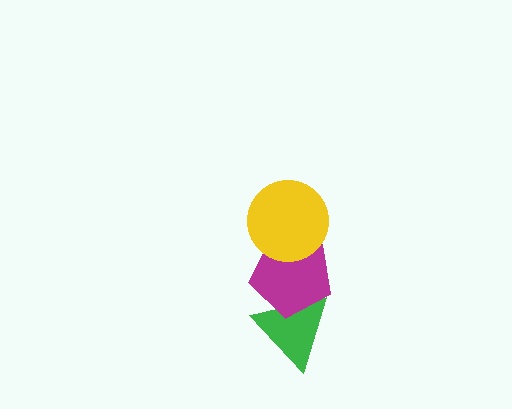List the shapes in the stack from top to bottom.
From top to bottom: the yellow circle, the magenta pentagon, the green triangle.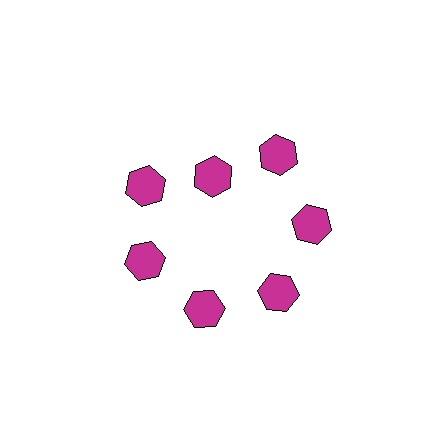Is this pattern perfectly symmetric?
No. The 7 magenta hexagons are arranged in a ring, but one element near the 12 o'clock position is pulled inward toward the center, breaking the 7-fold rotational symmetry.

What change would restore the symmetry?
The symmetry would be restored by moving it outward, back onto the ring so that all 7 hexagons sit at equal angles and equal distance from the center.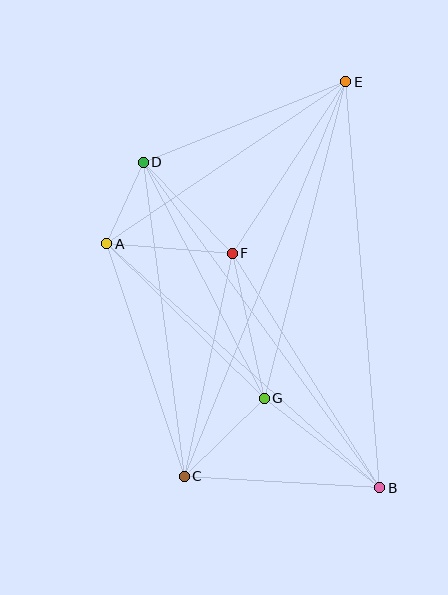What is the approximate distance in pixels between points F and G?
The distance between F and G is approximately 149 pixels.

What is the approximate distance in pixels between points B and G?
The distance between B and G is approximately 146 pixels.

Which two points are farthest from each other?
Points C and E are farthest from each other.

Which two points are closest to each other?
Points A and D are closest to each other.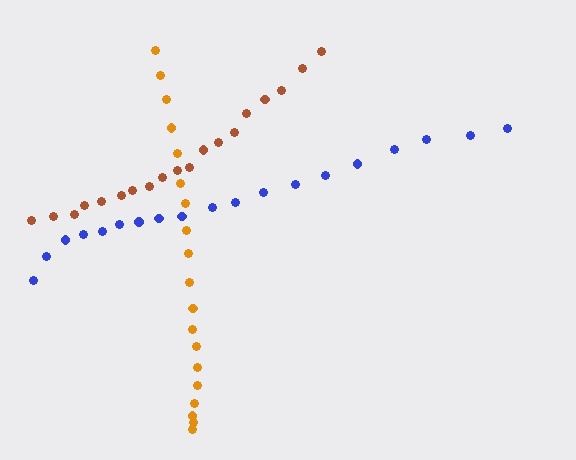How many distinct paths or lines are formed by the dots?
There are 3 distinct paths.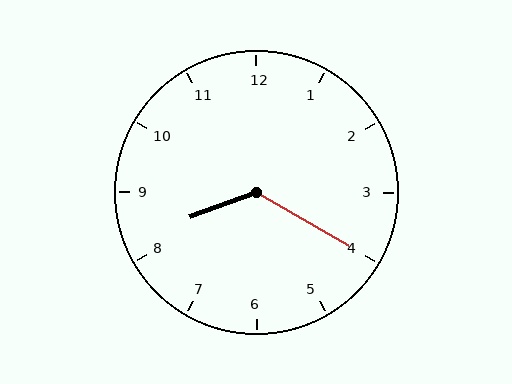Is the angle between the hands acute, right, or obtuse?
It is obtuse.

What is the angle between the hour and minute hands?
Approximately 130 degrees.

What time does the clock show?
8:20.